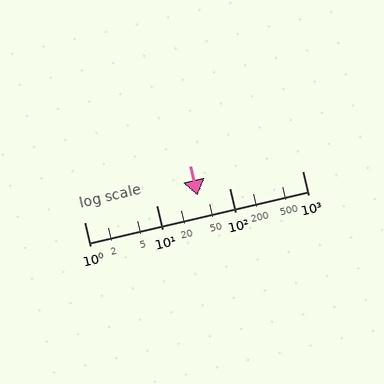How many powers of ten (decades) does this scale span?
The scale spans 3 decades, from 1 to 1000.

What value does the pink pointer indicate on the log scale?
The pointer indicates approximately 36.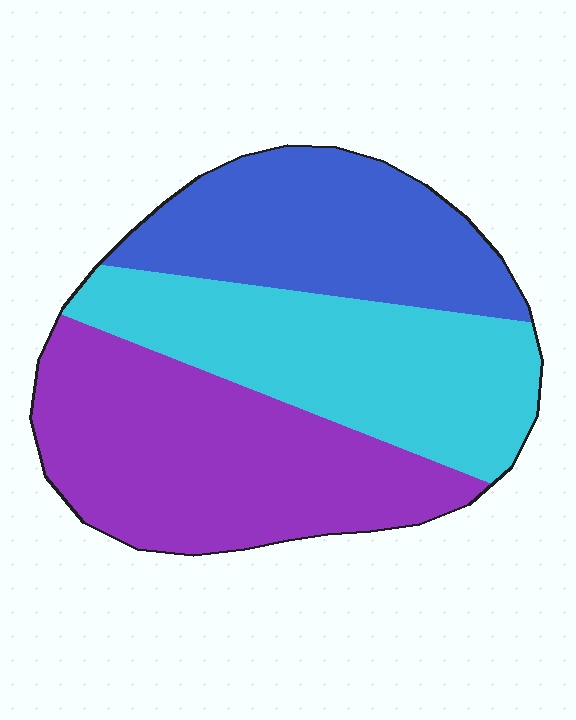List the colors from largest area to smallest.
From largest to smallest: purple, cyan, blue.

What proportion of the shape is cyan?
Cyan covers 33% of the shape.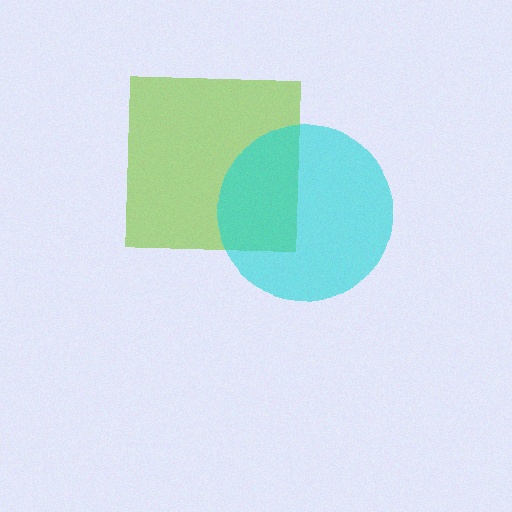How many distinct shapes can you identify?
There are 2 distinct shapes: a lime square, a cyan circle.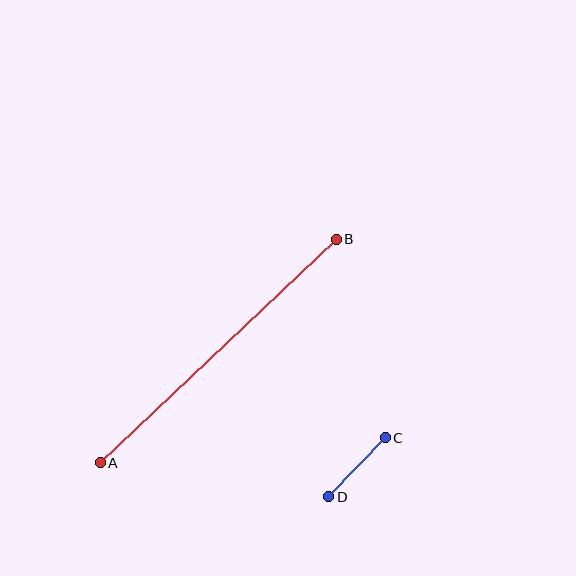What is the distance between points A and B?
The distance is approximately 325 pixels.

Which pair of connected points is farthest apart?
Points A and B are farthest apart.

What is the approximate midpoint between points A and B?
The midpoint is at approximately (218, 351) pixels.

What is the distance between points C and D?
The distance is approximately 82 pixels.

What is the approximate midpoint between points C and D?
The midpoint is at approximately (357, 467) pixels.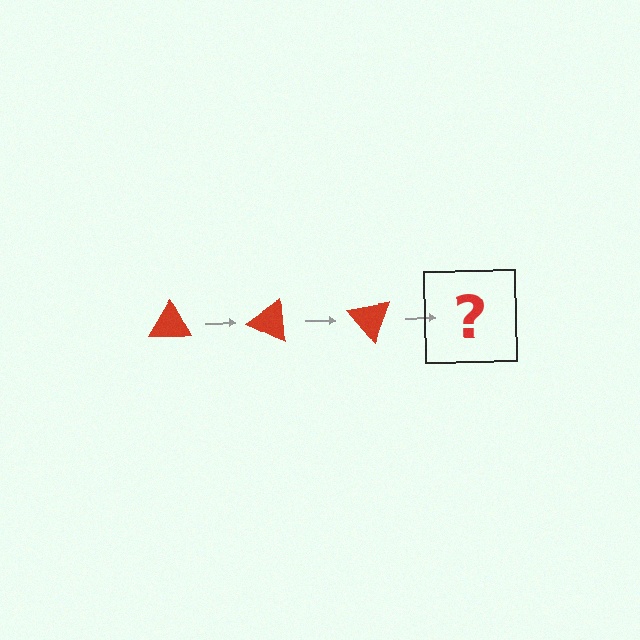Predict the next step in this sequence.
The next step is a red triangle rotated 75 degrees.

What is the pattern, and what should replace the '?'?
The pattern is that the triangle rotates 25 degrees each step. The '?' should be a red triangle rotated 75 degrees.